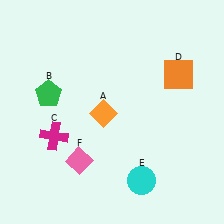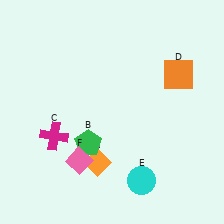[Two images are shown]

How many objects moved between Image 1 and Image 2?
2 objects moved between the two images.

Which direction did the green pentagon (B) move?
The green pentagon (B) moved down.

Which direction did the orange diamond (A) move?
The orange diamond (A) moved down.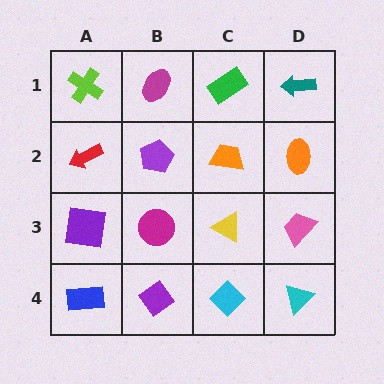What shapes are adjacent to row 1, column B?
A purple pentagon (row 2, column B), a lime cross (row 1, column A), a green rectangle (row 1, column C).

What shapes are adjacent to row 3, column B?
A purple pentagon (row 2, column B), a purple diamond (row 4, column B), a purple square (row 3, column A), a yellow triangle (row 3, column C).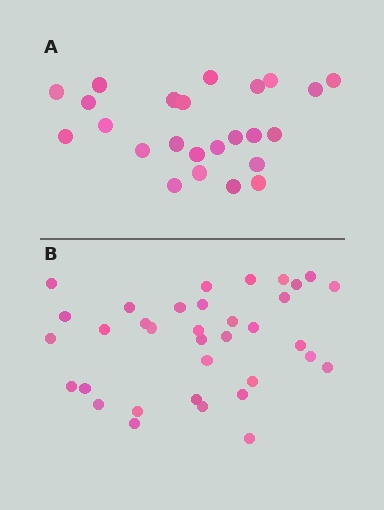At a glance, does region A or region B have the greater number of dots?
Region B (the bottom region) has more dots.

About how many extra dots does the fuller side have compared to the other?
Region B has roughly 12 or so more dots than region A.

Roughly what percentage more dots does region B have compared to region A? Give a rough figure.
About 45% more.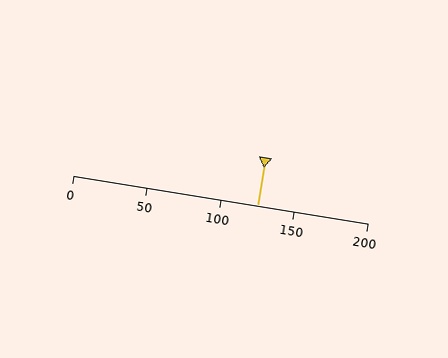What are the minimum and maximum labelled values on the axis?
The axis runs from 0 to 200.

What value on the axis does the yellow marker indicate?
The marker indicates approximately 125.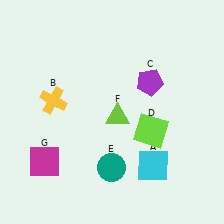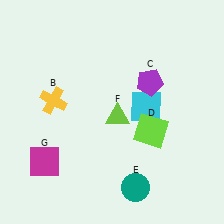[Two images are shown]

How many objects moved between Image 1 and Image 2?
2 objects moved between the two images.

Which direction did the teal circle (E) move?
The teal circle (E) moved right.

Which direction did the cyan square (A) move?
The cyan square (A) moved up.